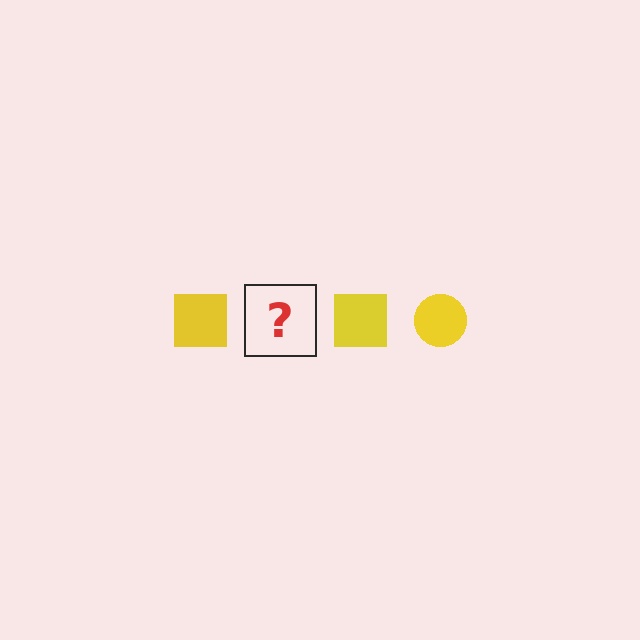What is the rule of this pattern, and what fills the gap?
The rule is that the pattern cycles through square, circle shapes in yellow. The gap should be filled with a yellow circle.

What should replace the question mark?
The question mark should be replaced with a yellow circle.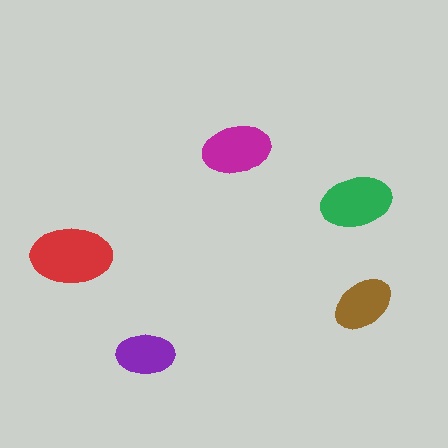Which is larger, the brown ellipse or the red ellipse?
The red one.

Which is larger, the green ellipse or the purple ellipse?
The green one.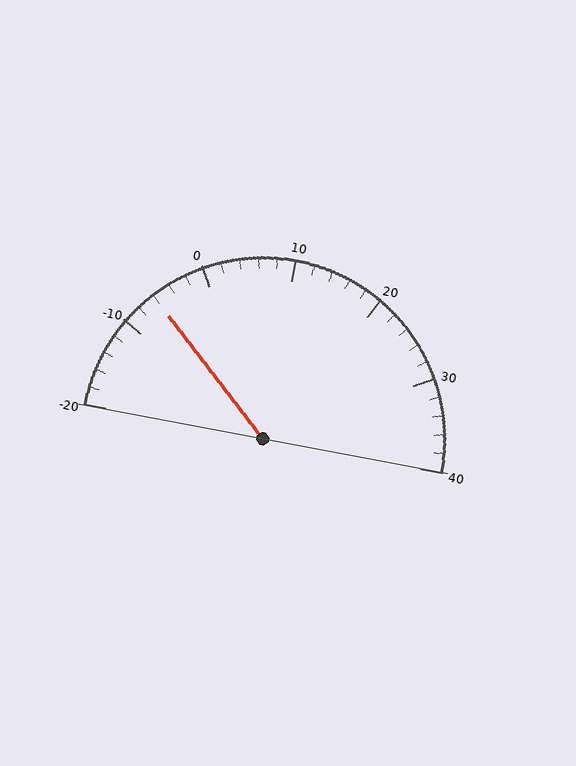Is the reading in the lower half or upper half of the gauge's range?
The reading is in the lower half of the range (-20 to 40).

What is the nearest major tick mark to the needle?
The nearest major tick mark is -10.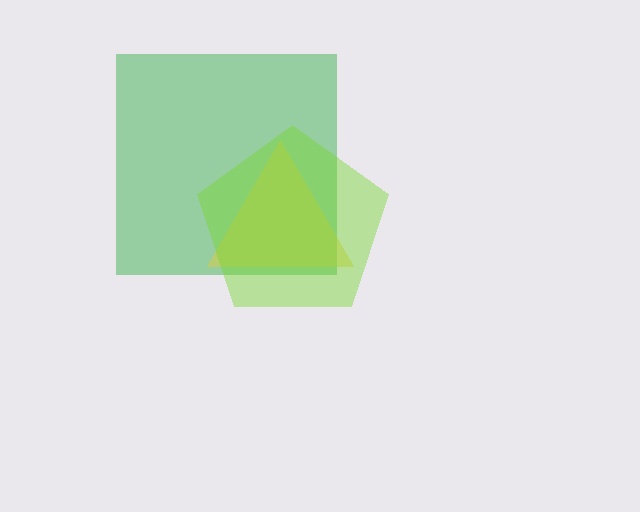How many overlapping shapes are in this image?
There are 3 overlapping shapes in the image.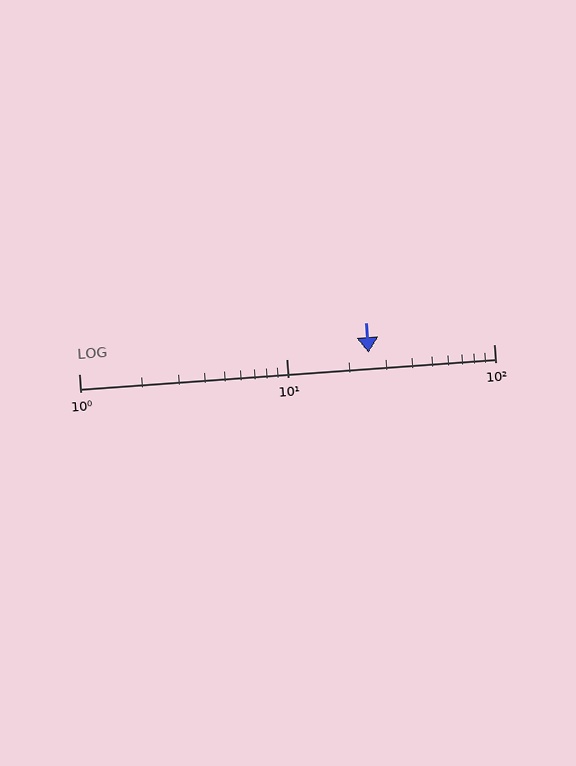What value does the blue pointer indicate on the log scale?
The pointer indicates approximately 25.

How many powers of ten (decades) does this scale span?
The scale spans 2 decades, from 1 to 100.